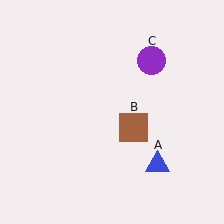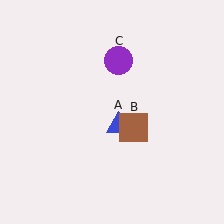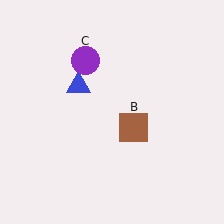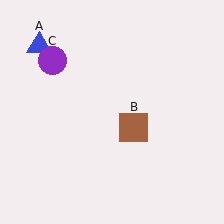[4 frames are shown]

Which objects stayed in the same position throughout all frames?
Brown square (object B) remained stationary.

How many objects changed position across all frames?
2 objects changed position: blue triangle (object A), purple circle (object C).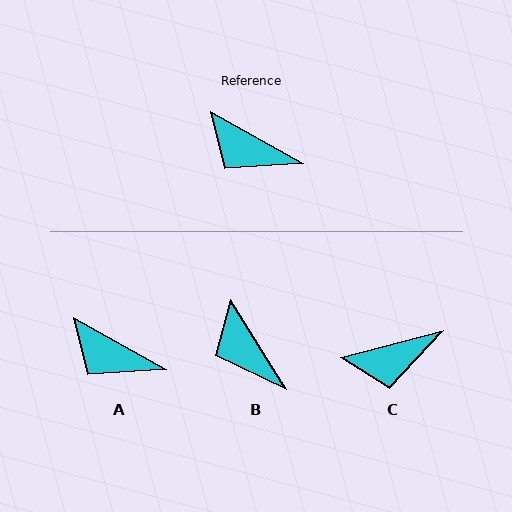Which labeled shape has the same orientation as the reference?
A.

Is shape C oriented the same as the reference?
No, it is off by about 43 degrees.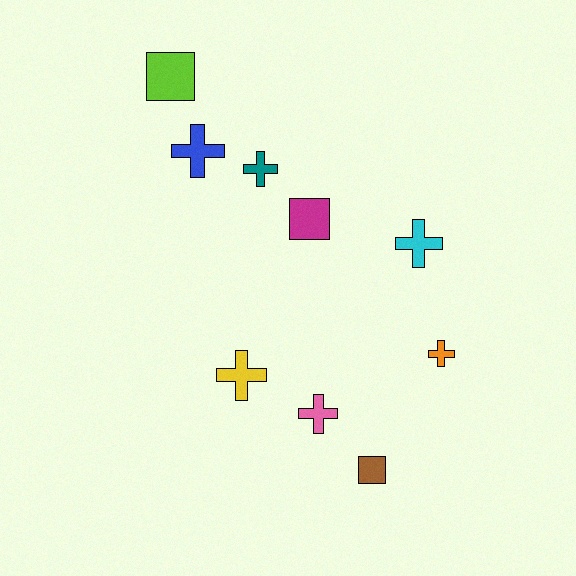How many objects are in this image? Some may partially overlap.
There are 9 objects.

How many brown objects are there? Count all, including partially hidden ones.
There is 1 brown object.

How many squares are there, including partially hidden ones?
There are 3 squares.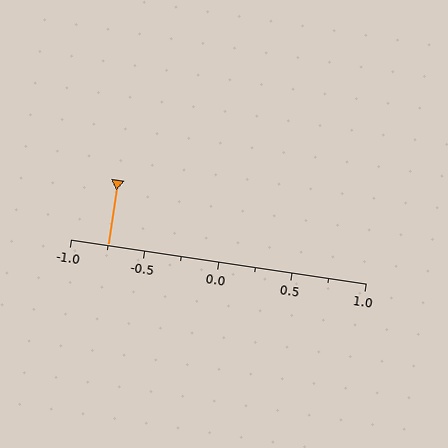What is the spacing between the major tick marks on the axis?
The major ticks are spaced 0.5 apart.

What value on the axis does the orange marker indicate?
The marker indicates approximately -0.75.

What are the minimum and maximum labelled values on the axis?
The axis runs from -1.0 to 1.0.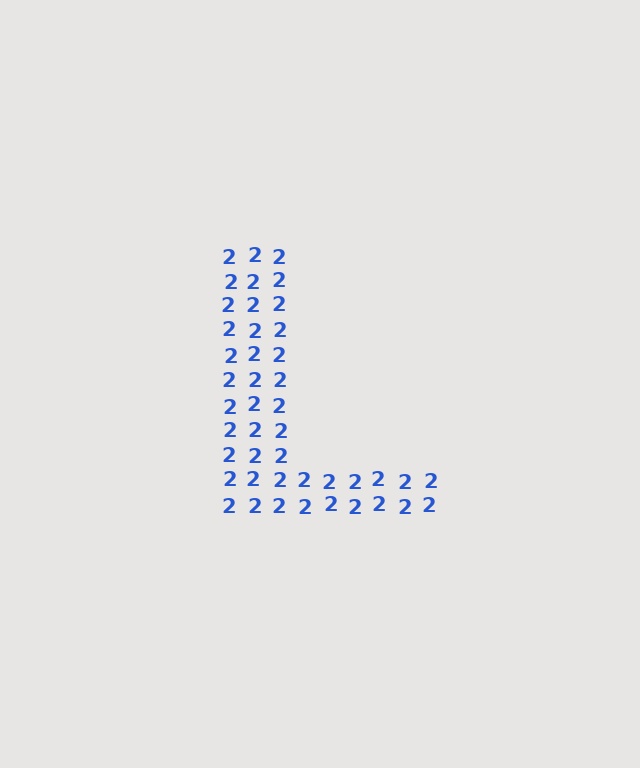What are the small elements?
The small elements are digit 2's.